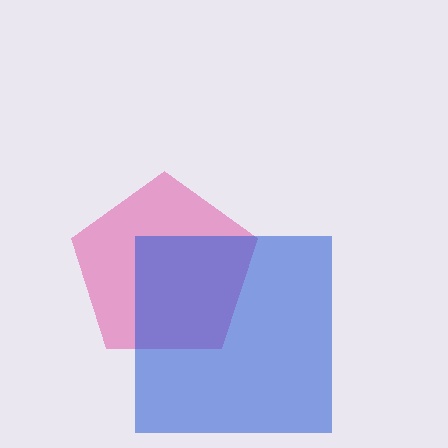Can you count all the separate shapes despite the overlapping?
Yes, there are 2 separate shapes.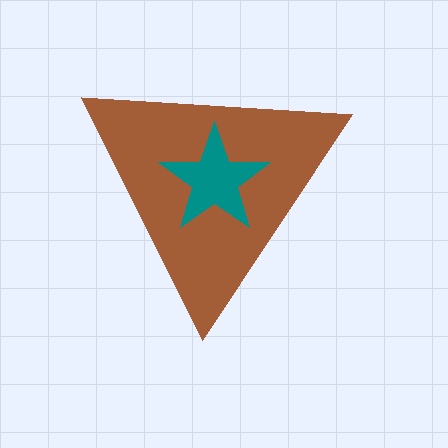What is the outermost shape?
The brown triangle.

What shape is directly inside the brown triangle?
The teal star.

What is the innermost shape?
The teal star.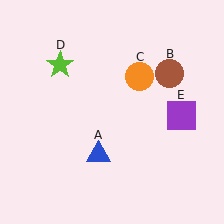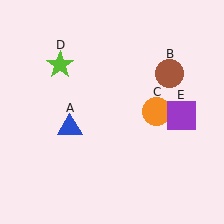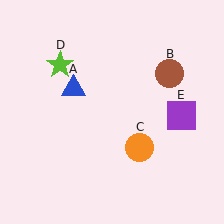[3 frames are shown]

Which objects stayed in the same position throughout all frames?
Brown circle (object B) and lime star (object D) and purple square (object E) remained stationary.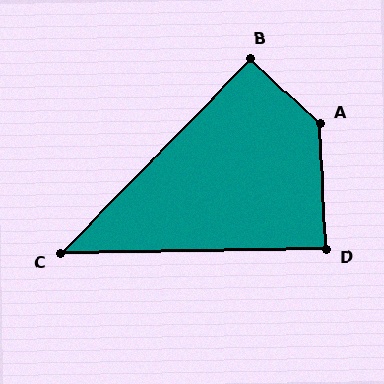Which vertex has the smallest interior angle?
C, at approximately 45 degrees.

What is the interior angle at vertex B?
Approximately 91 degrees (approximately right).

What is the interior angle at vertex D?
Approximately 89 degrees (approximately right).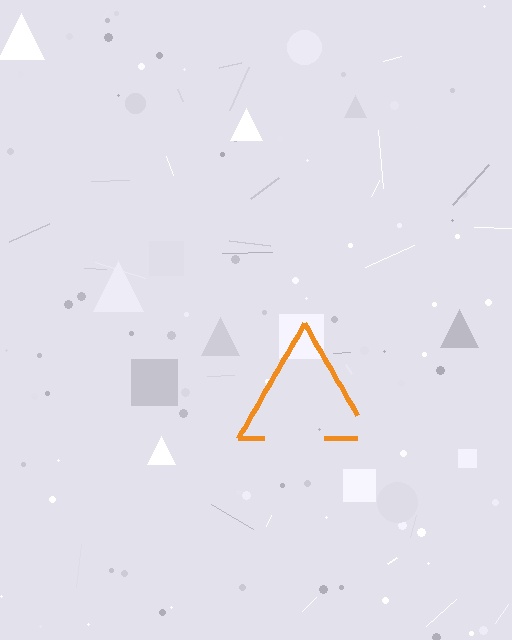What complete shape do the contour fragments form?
The contour fragments form a triangle.